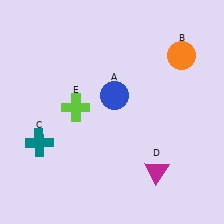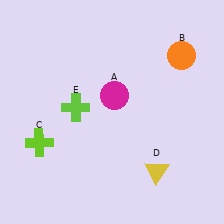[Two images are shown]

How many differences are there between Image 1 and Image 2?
There are 3 differences between the two images.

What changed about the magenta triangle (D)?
In Image 1, D is magenta. In Image 2, it changed to yellow.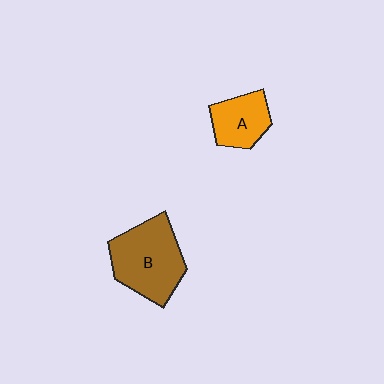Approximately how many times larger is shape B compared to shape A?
Approximately 1.8 times.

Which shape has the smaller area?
Shape A (orange).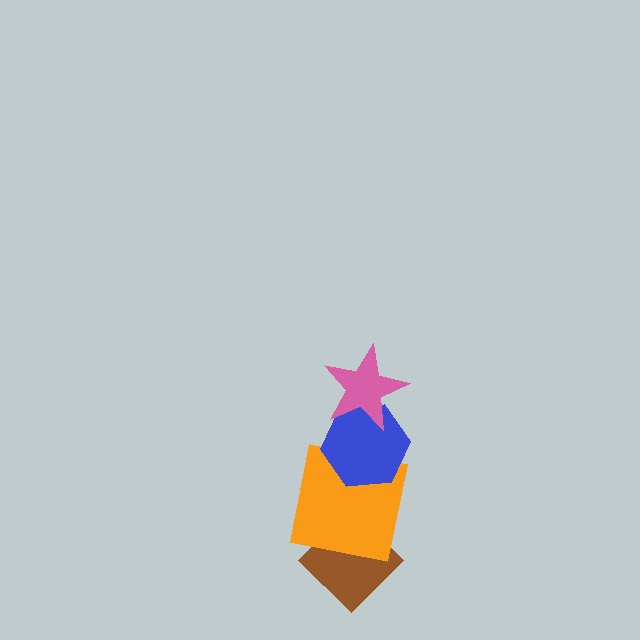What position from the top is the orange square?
The orange square is 3rd from the top.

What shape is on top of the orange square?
The blue hexagon is on top of the orange square.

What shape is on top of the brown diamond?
The orange square is on top of the brown diamond.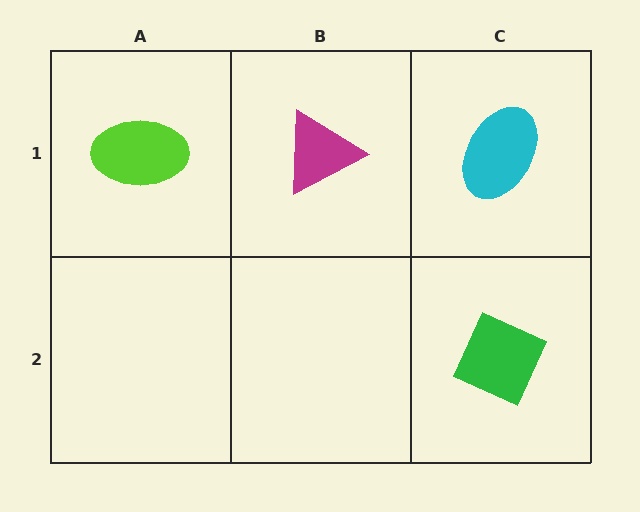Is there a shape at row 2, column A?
No, that cell is empty.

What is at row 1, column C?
A cyan ellipse.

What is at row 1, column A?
A lime ellipse.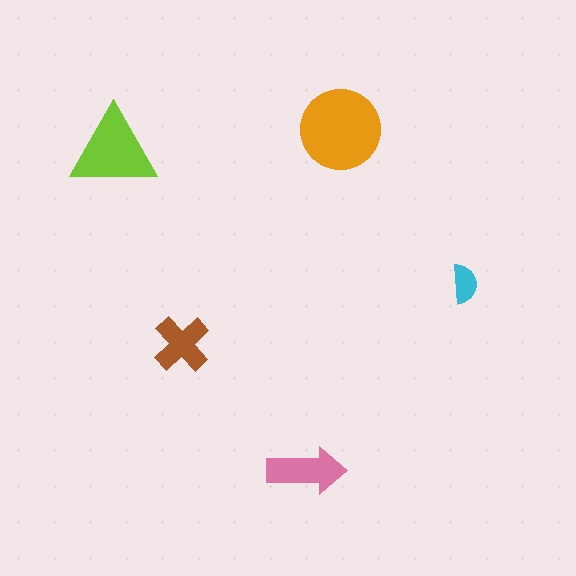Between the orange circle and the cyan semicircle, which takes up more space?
The orange circle.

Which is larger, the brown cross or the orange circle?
The orange circle.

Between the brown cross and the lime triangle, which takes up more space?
The lime triangle.